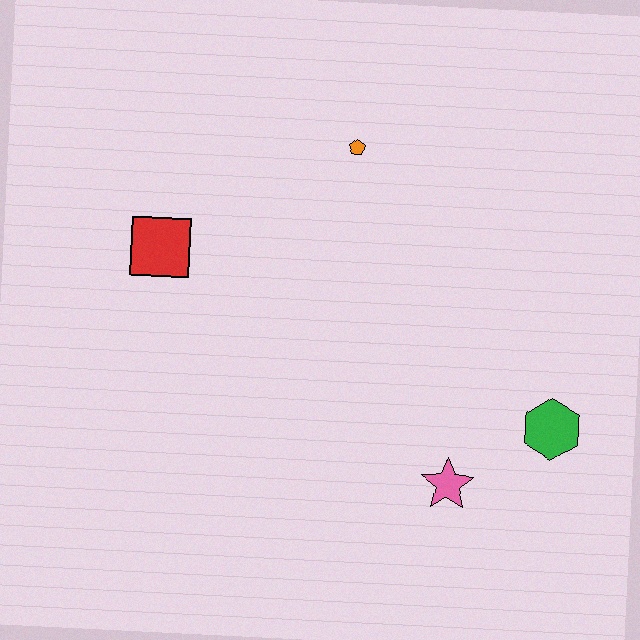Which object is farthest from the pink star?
The red square is farthest from the pink star.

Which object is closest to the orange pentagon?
The red square is closest to the orange pentagon.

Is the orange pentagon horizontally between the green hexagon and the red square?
Yes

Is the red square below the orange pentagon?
Yes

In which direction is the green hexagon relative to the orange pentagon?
The green hexagon is below the orange pentagon.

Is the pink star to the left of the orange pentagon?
No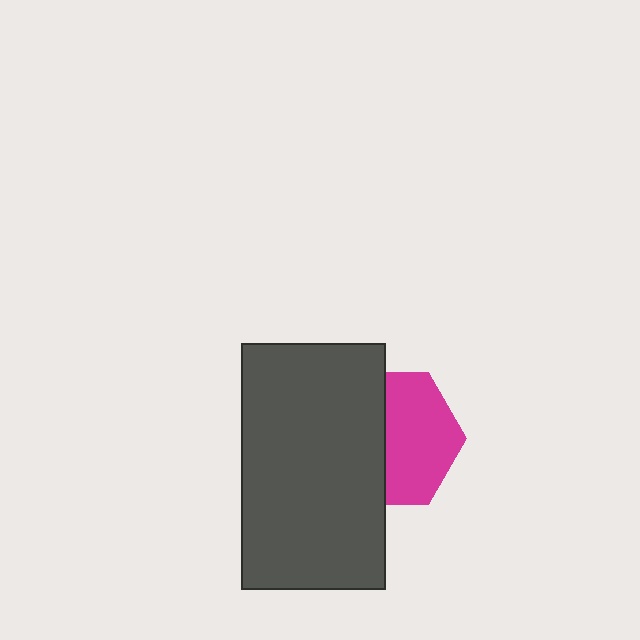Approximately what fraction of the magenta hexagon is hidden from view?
Roughly 46% of the magenta hexagon is hidden behind the dark gray rectangle.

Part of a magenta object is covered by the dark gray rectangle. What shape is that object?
It is a hexagon.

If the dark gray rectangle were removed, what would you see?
You would see the complete magenta hexagon.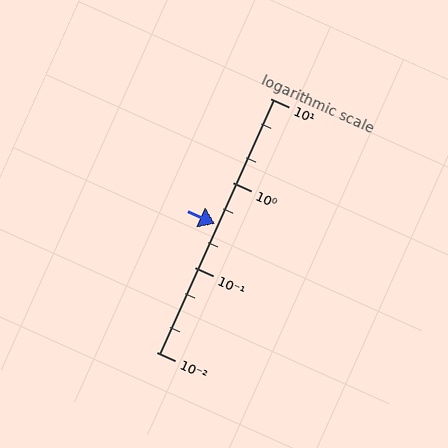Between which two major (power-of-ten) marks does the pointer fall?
The pointer is between 0.1 and 1.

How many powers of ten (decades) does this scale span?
The scale spans 3 decades, from 0.01 to 10.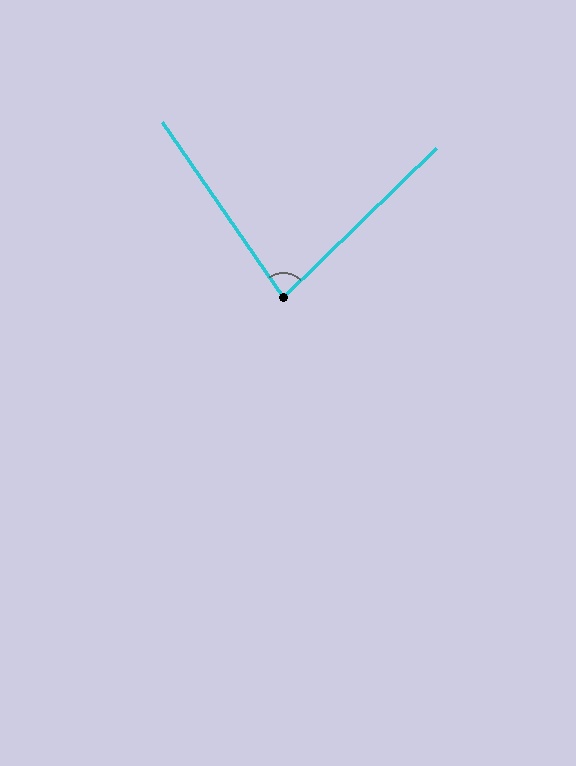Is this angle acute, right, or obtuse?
It is acute.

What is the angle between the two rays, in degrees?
Approximately 80 degrees.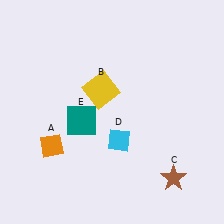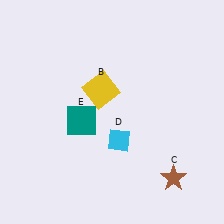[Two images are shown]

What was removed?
The orange diamond (A) was removed in Image 2.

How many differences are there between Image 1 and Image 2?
There is 1 difference between the two images.